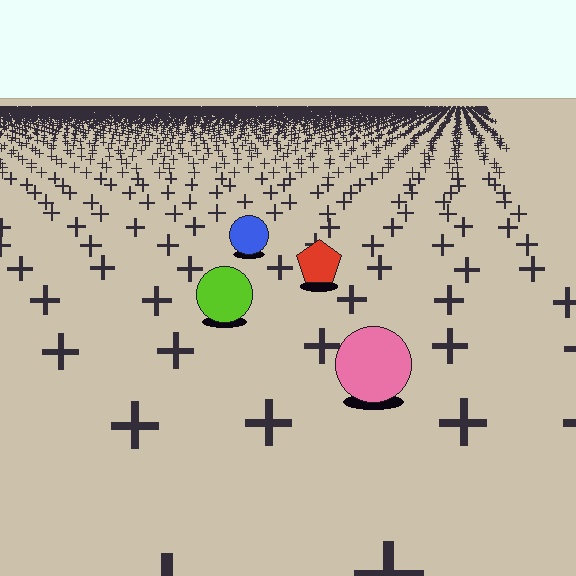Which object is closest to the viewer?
The pink circle is closest. The texture marks near it are larger and more spread out.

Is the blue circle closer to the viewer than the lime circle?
No. The lime circle is closer — you can tell from the texture gradient: the ground texture is coarser near it.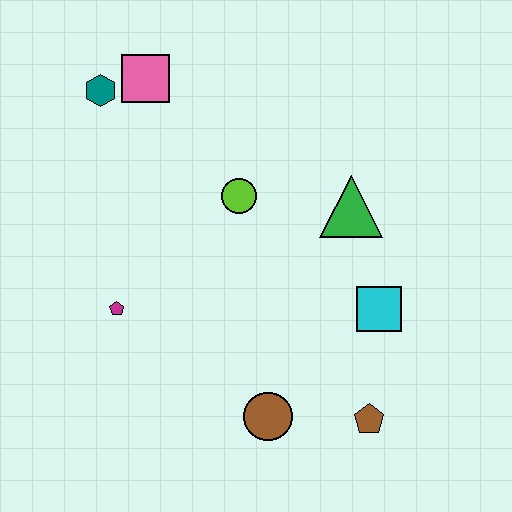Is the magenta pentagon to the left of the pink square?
Yes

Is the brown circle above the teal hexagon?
No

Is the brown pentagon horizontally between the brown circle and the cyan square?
Yes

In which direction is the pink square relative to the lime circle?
The pink square is above the lime circle.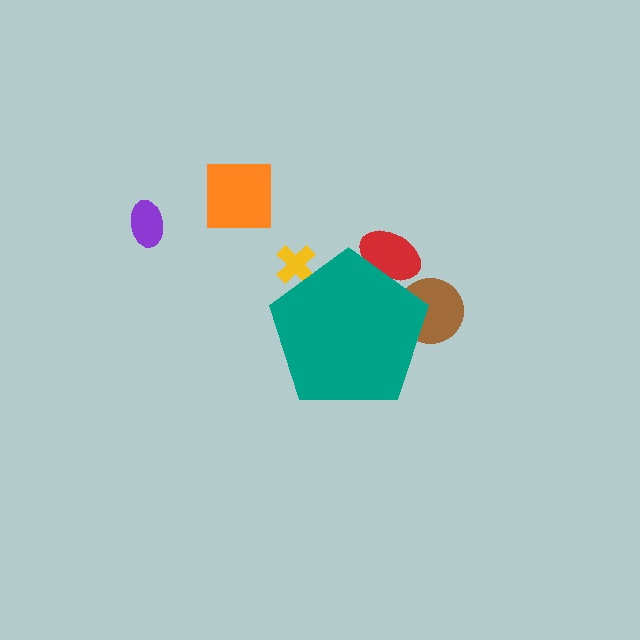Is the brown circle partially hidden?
Yes, the brown circle is partially hidden behind the teal pentagon.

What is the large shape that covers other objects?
A teal pentagon.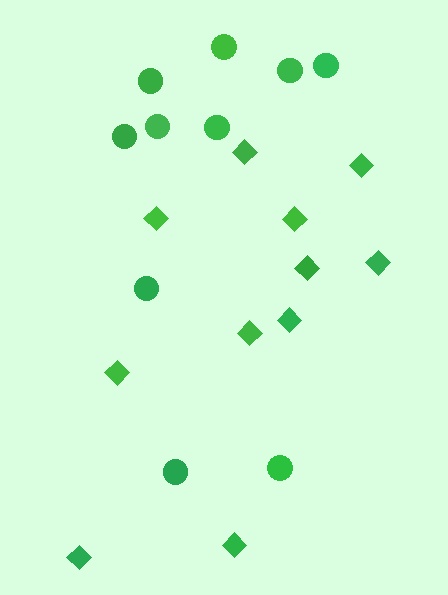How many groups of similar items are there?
There are 2 groups: one group of diamonds (11) and one group of circles (10).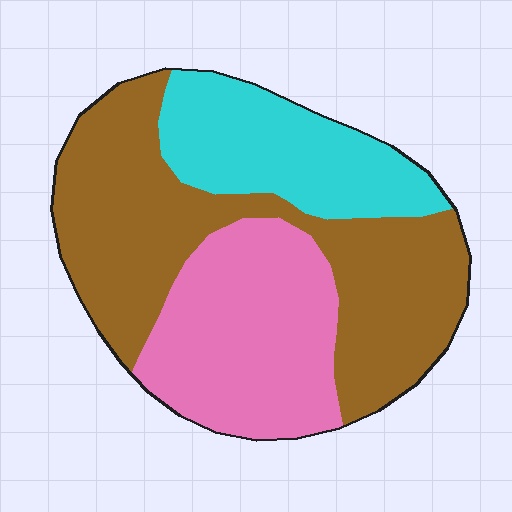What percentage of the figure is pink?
Pink takes up between a quarter and a half of the figure.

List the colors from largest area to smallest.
From largest to smallest: brown, pink, cyan.